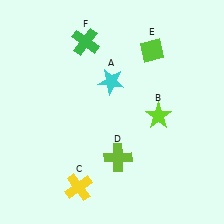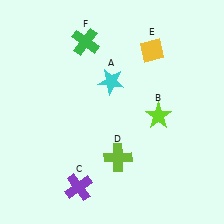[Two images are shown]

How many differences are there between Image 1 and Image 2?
There are 2 differences between the two images.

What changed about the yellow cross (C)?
In Image 1, C is yellow. In Image 2, it changed to purple.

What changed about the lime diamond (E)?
In Image 1, E is lime. In Image 2, it changed to yellow.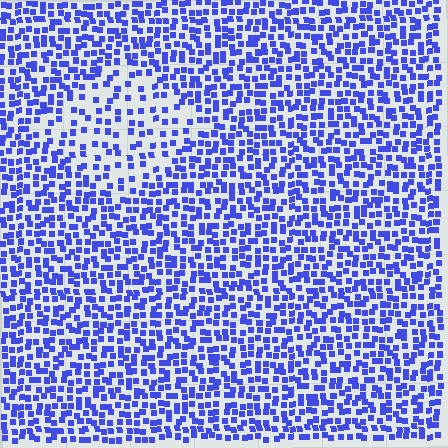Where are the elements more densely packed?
The elements are more densely packed outside the diamond boundary.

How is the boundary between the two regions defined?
The boundary is defined by a change in element density (approximately 2.0x ratio). All elements are the same color, size, and shape.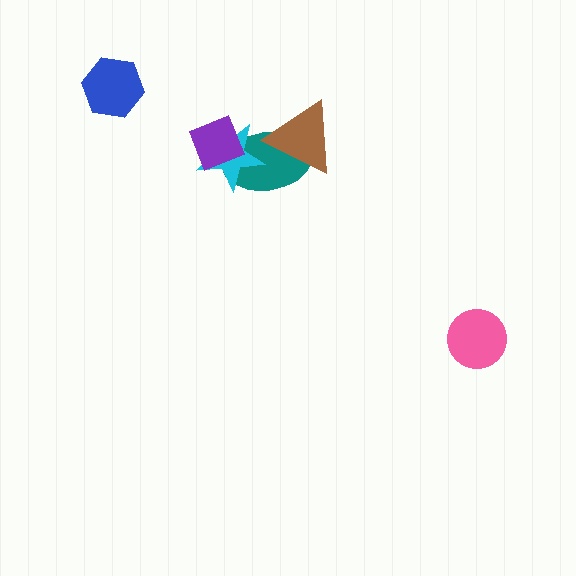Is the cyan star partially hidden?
Yes, it is partially covered by another shape.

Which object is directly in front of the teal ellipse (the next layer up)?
The cyan star is directly in front of the teal ellipse.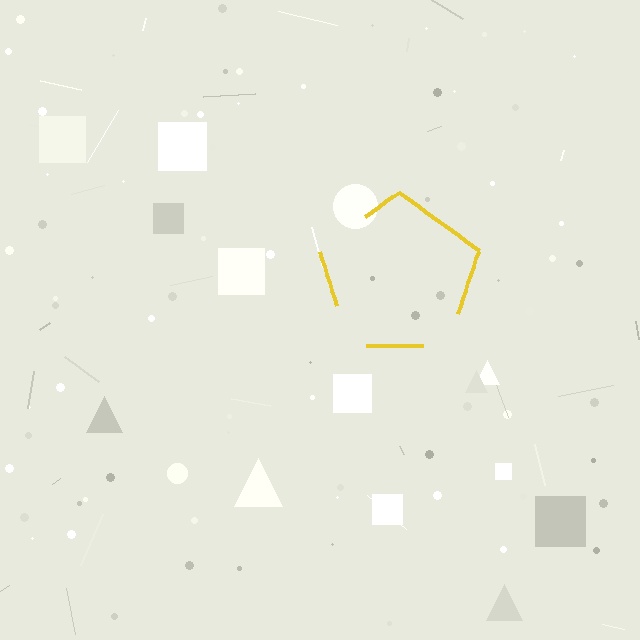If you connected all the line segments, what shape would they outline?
They would outline a pentagon.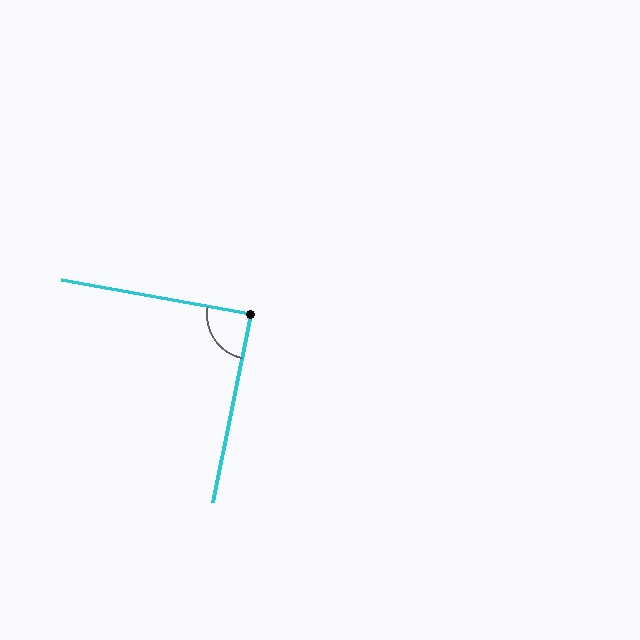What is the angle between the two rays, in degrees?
Approximately 89 degrees.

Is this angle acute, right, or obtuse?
It is approximately a right angle.